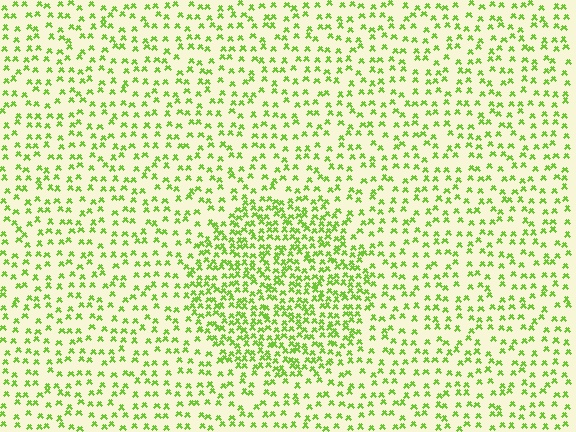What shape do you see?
I see a circle.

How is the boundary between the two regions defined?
The boundary is defined by a change in element density (approximately 2.0x ratio). All elements are the same color, size, and shape.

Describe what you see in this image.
The image contains small lime elements arranged at two different densities. A circle-shaped region is visible where the elements are more densely packed than the surrounding area.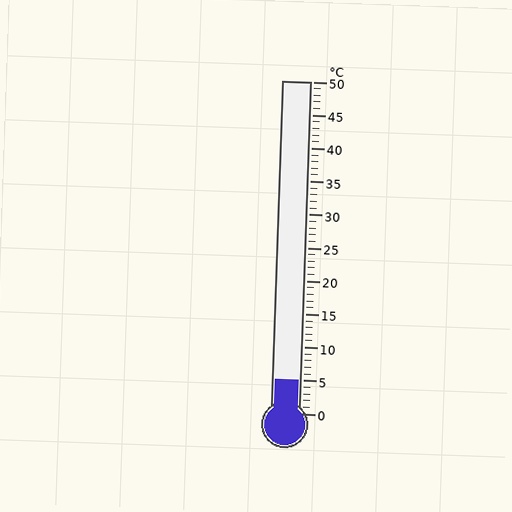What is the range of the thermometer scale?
The thermometer scale ranges from 0°C to 50°C.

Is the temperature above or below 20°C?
The temperature is below 20°C.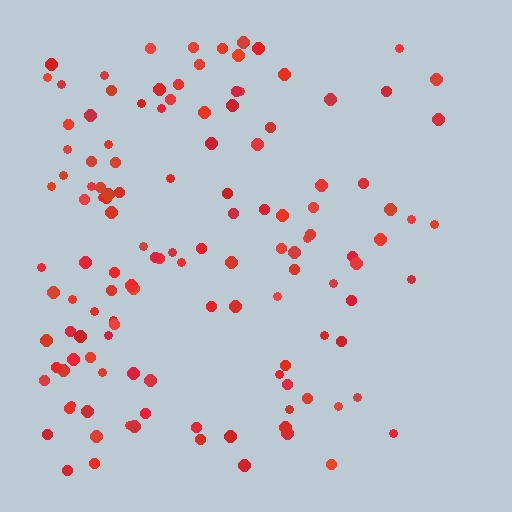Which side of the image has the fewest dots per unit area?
The right.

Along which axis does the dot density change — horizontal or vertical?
Horizontal.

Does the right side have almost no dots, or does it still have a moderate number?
Still a moderate number, just noticeably fewer than the left.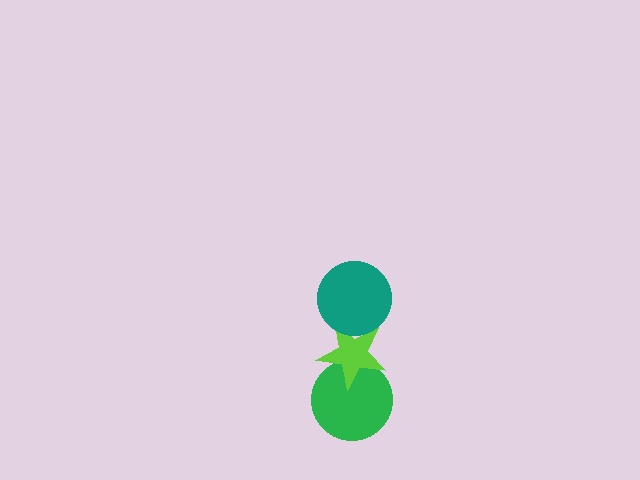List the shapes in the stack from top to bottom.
From top to bottom: the teal circle, the lime star, the green circle.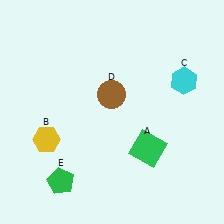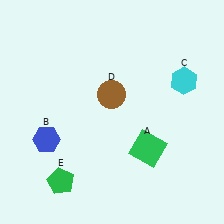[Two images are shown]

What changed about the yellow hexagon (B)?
In Image 1, B is yellow. In Image 2, it changed to blue.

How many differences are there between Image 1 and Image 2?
There is 1 difference between the two images.